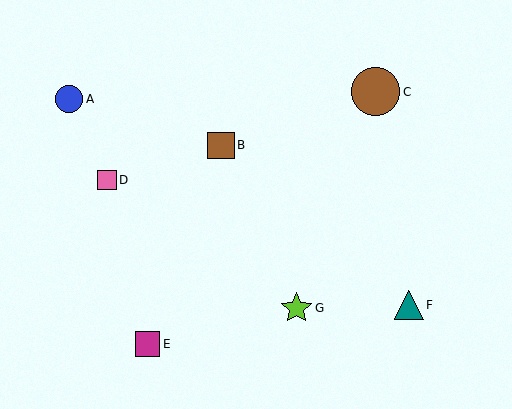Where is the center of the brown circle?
The center of the brown circle is at (376, 92).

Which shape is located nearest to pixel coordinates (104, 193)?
The pink square (labeled D) at (107, 180) is nearest to that location.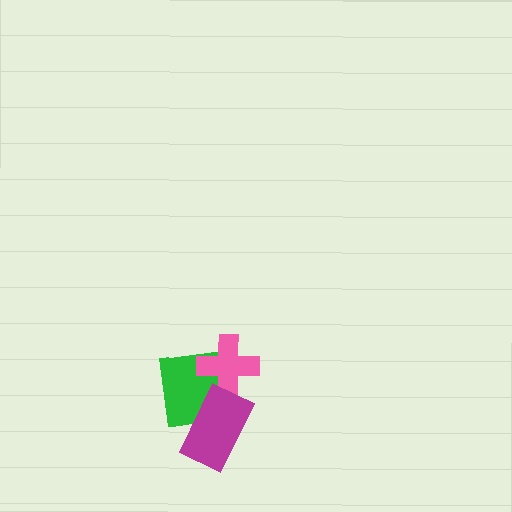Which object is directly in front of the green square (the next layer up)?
The pink cross is directly in front of the green square.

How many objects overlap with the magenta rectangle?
2 objects overlap with the magenta rectangle.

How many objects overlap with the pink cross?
2 objects overlap with the pink cross.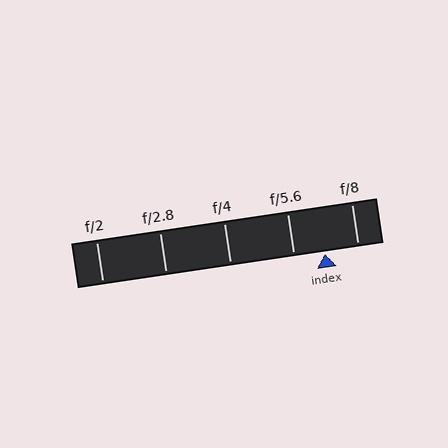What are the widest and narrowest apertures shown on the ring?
The widest aperture shown is f/2 and the narrowest is f/8.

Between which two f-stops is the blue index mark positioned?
The index mark is between f/5.6 and f/8.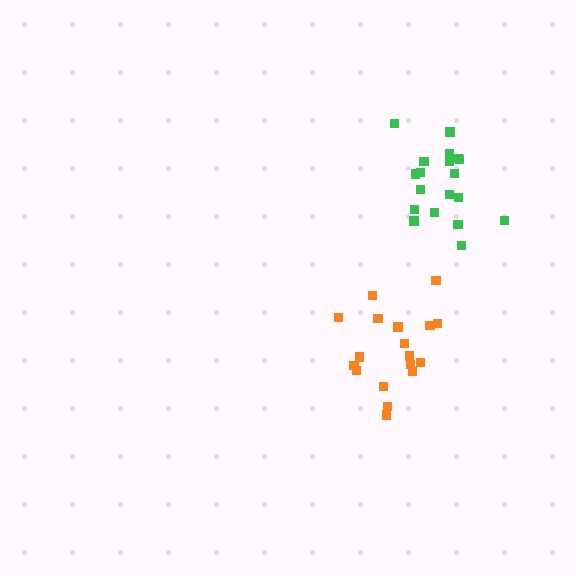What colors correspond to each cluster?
The clusters are colored: orange, green.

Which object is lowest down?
The orange cluster is bottommost.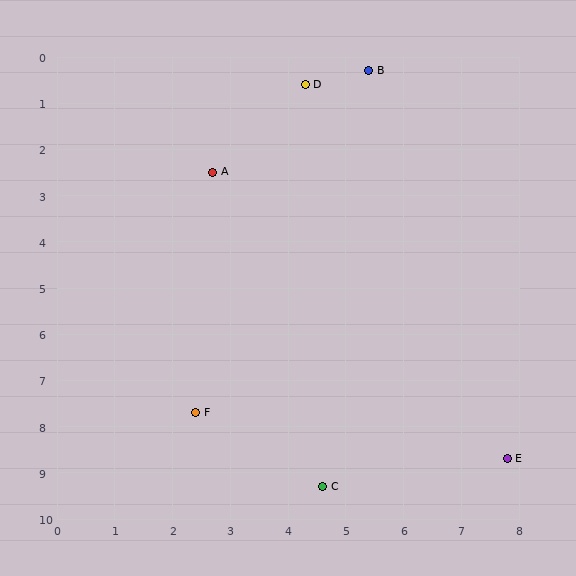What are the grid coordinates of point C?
Point C is at approximately (4.6, 9.3).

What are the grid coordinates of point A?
Point A is at approximately (2.7, 2.5).